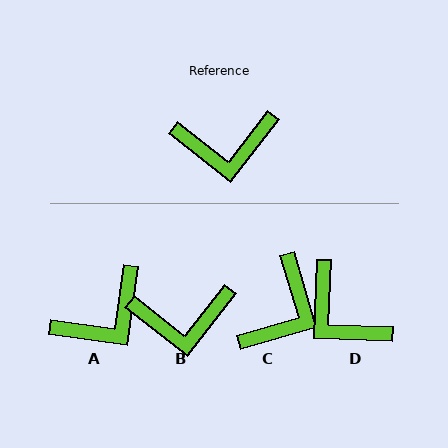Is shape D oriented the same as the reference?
No, it is off by about 54 degrees.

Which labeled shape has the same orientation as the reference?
B.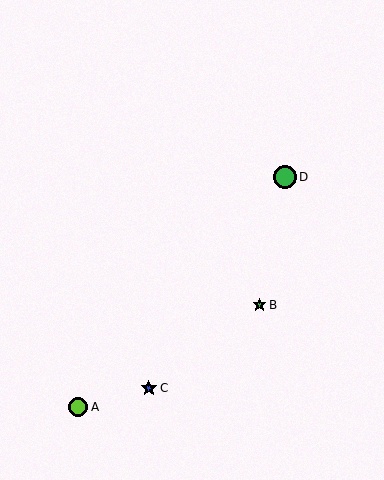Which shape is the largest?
The green circle (labeled D) is the largest.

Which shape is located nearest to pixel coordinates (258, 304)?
The green star (labeled B) at (260, 305) is nearest to that location.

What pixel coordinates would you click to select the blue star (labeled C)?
Click at (149, 388) to select the blue star C.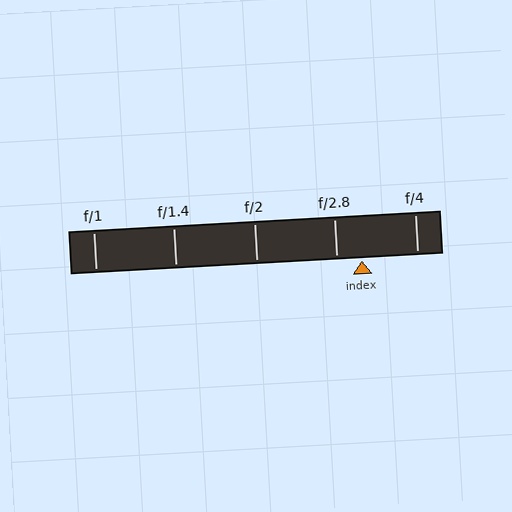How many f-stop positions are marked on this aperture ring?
There are 5 f-stop positions marked.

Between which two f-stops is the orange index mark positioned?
The index mark is between f/2.8 and f/4.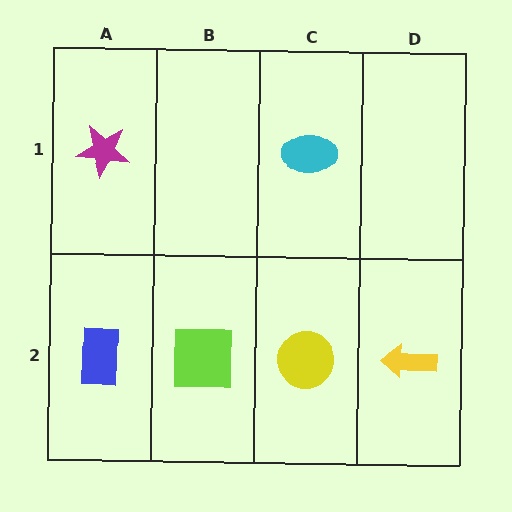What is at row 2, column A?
A blue rectangle.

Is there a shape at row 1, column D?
No, that cell is empty.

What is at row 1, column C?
A cyan ellipse.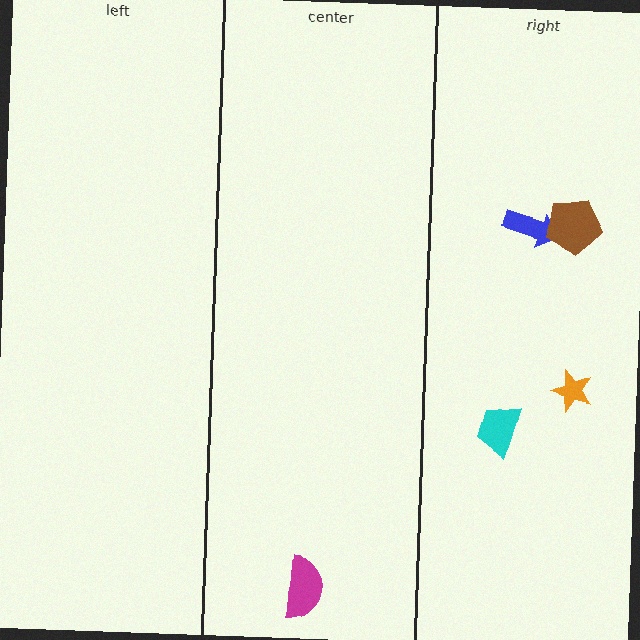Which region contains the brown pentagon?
The right region.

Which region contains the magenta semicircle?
The center region.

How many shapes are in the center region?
1.